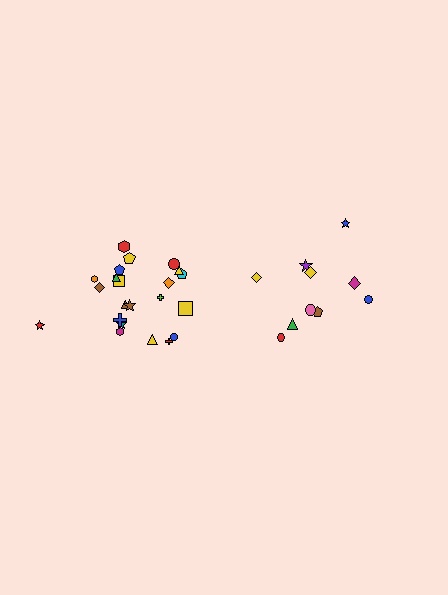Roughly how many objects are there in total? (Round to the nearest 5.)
Roughly 30 objects in total.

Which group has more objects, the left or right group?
The left group.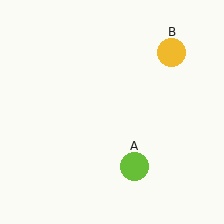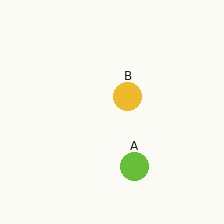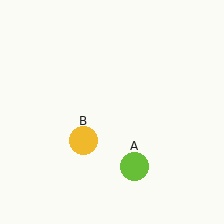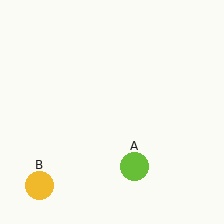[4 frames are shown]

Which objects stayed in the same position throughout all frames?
Lime circle (object A) remained stationary.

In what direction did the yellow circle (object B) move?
The yellow circle (object B) moved down and to the left.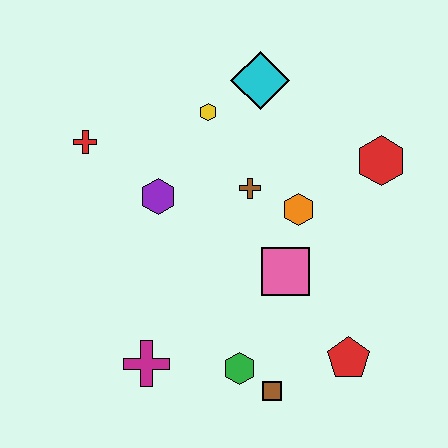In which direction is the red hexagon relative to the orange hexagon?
The red hexagon is to the right of the orange hexagon.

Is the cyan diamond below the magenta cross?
No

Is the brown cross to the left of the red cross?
No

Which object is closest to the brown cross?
The orange hexagon is closest to the brown cross.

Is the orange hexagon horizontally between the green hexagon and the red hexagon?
Yes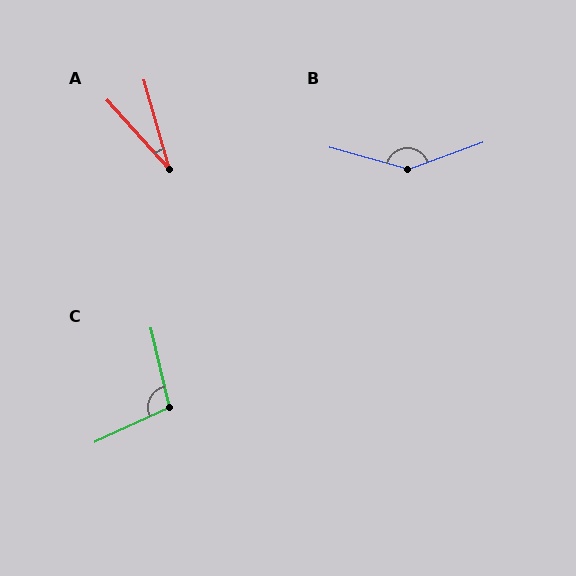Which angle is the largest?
B, at approximately 145 degrees.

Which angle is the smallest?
A, at approximately 26 degrees.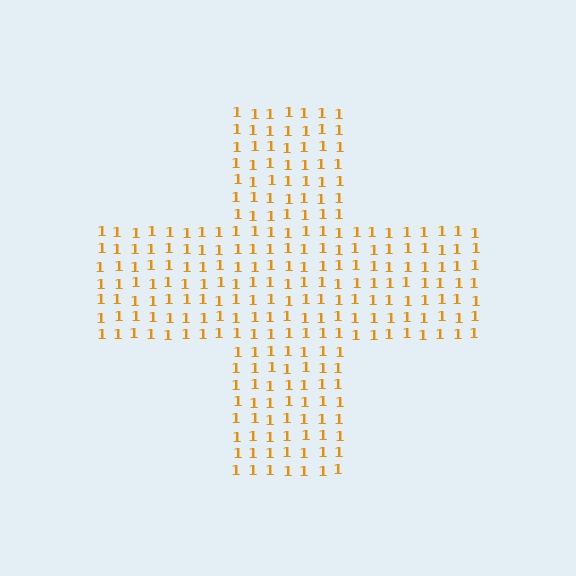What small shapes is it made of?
It is made of small digit 1's.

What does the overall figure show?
The overall figure shows a cross.